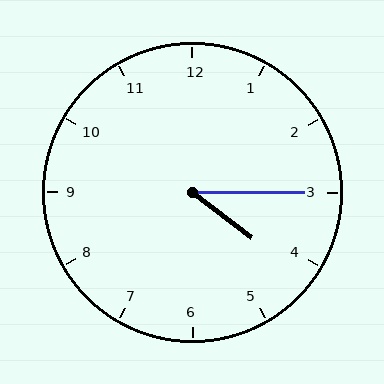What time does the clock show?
4:15.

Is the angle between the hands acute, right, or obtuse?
It is acute.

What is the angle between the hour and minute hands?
Approximately 38 degrees.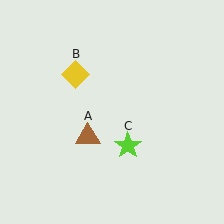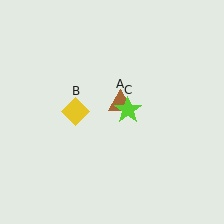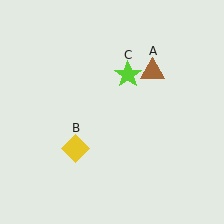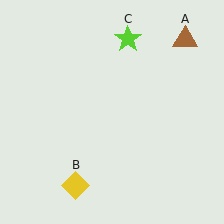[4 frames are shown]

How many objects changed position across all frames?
3 objects changed position: brown triangle (object A), yellow diamond (object B), lime star (object C).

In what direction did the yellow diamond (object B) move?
The yellow diamond (object B) moved down.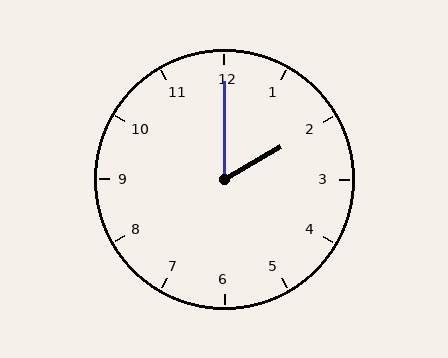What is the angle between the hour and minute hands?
Approximately 60 degrees.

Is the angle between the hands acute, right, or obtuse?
It is acute.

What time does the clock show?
2:00.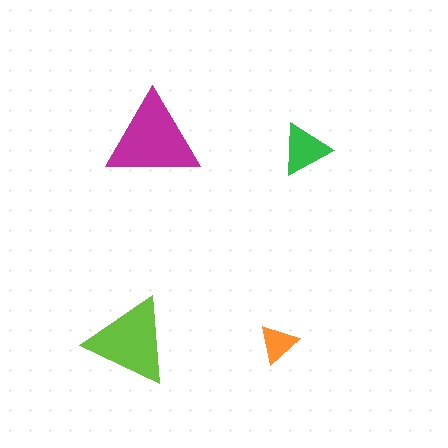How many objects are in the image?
There are 4 objects in the image.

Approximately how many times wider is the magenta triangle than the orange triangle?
About 2.5 times wider.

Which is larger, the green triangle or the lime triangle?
The lime one.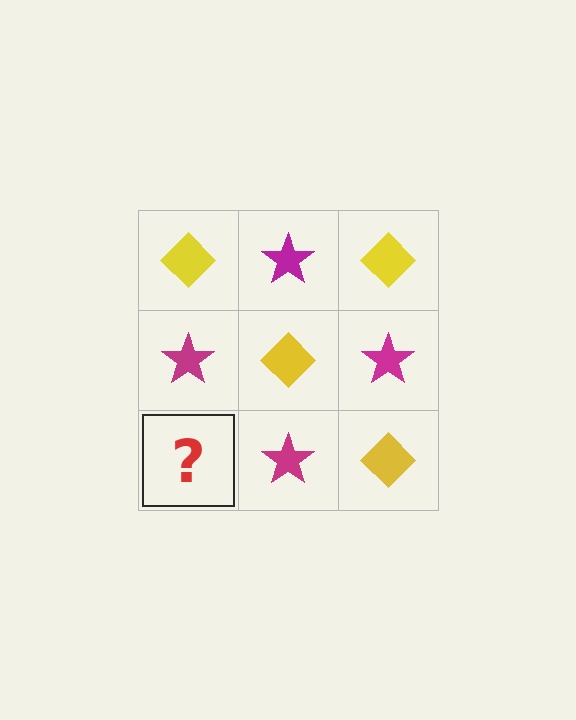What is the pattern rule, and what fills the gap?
The rule is that it alternates yellow diamond and magenta star in a checkerboard pattern. The gap should be filled with a yellow diamond.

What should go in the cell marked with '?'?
The missing cell should contain a yellow diamond.